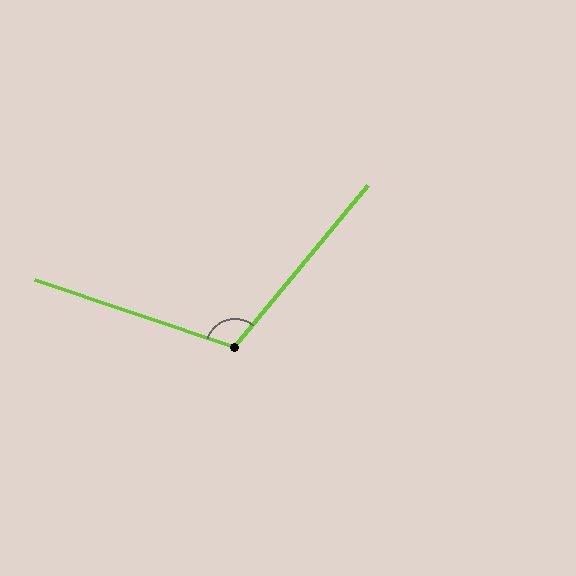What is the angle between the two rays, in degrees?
Approximately 111 degrees.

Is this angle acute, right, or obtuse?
It is obtuse.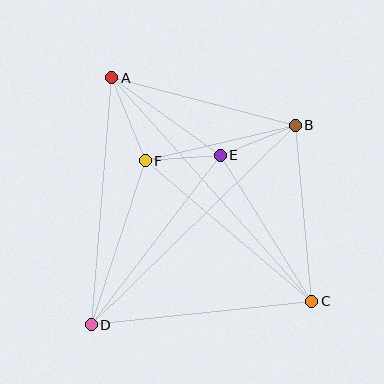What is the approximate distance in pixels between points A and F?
The distance between A and F is approximately 89 pixels.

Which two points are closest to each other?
Points E and F are closest to each other.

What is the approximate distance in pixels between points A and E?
The distance between A and E is approximately 133 pixels.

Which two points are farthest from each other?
Points A and C are farthest from each other.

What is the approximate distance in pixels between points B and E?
The distance between B and E is approximately 81 pixels.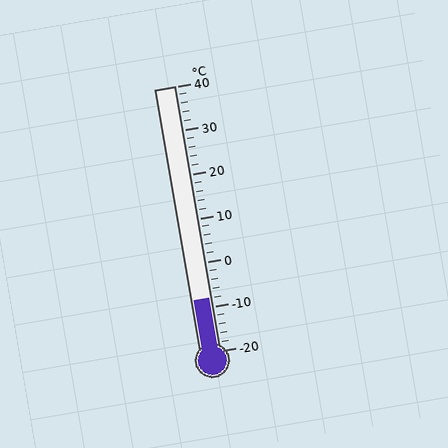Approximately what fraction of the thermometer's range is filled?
The thermometer is filled to approximately 20% of its range.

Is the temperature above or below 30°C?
The temperature is below 30°C.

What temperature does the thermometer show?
The thermometer shows approximately -8°C.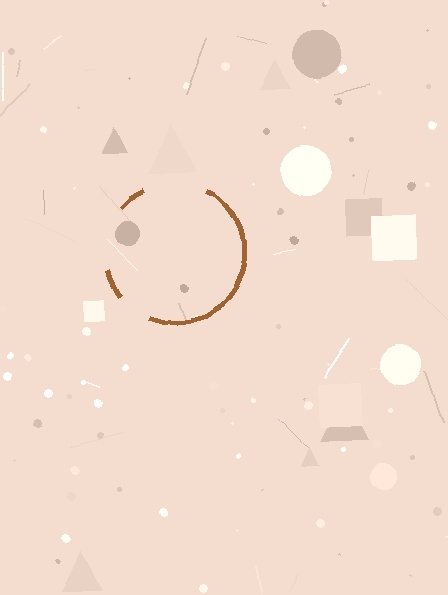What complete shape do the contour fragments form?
The contour fragments form a circle.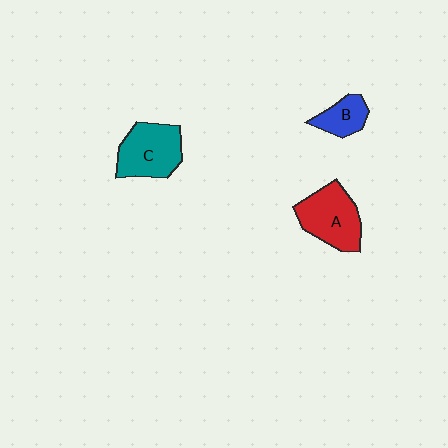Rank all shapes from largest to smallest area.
From largest to smallest: A (red), C (teal), B (blue).